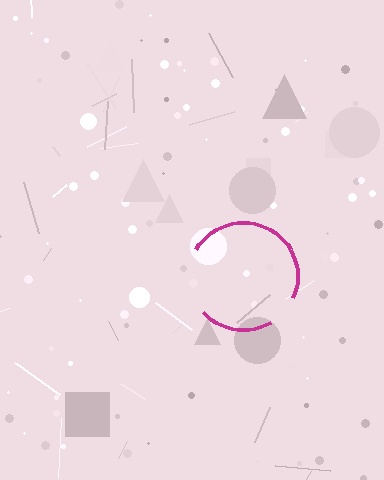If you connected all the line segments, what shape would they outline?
They would outline a circle.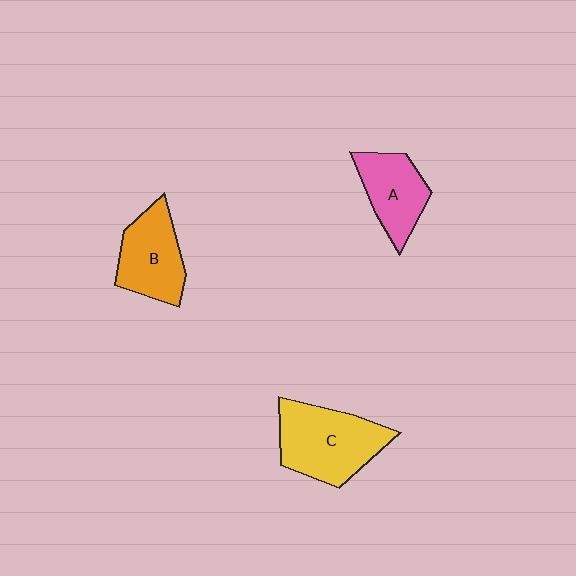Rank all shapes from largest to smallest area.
From largest to smallest: C (yellow), B (orange), A (pink).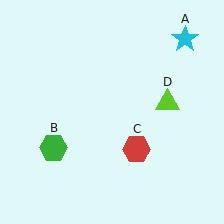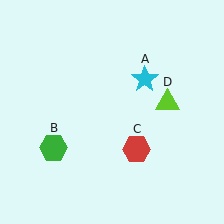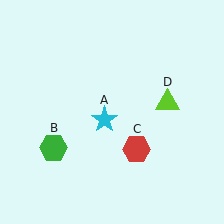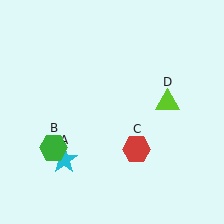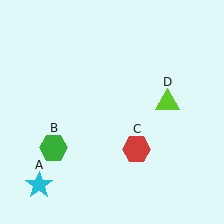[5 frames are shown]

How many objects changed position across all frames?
1 object changed position: cyan star (object A).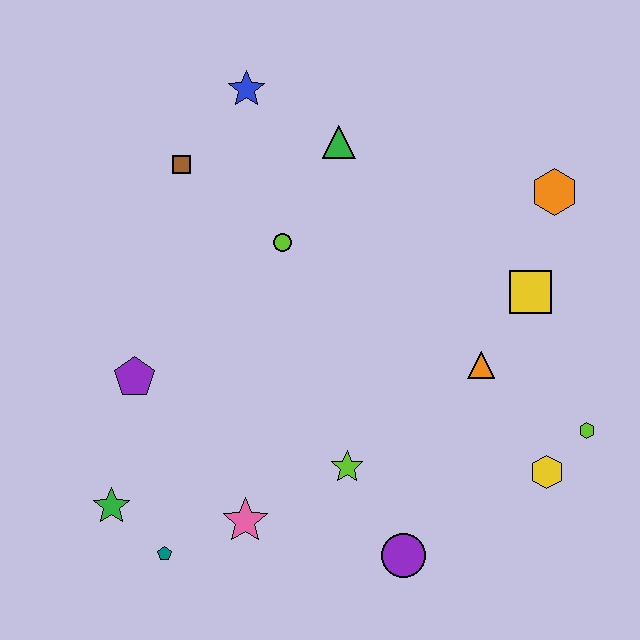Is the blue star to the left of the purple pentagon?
No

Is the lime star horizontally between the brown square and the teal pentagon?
No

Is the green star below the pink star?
No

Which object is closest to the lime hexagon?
The yellow hexagon is closest to the lime hexagon.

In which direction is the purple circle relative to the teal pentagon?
The purple circle is to the right of the teal pentagon.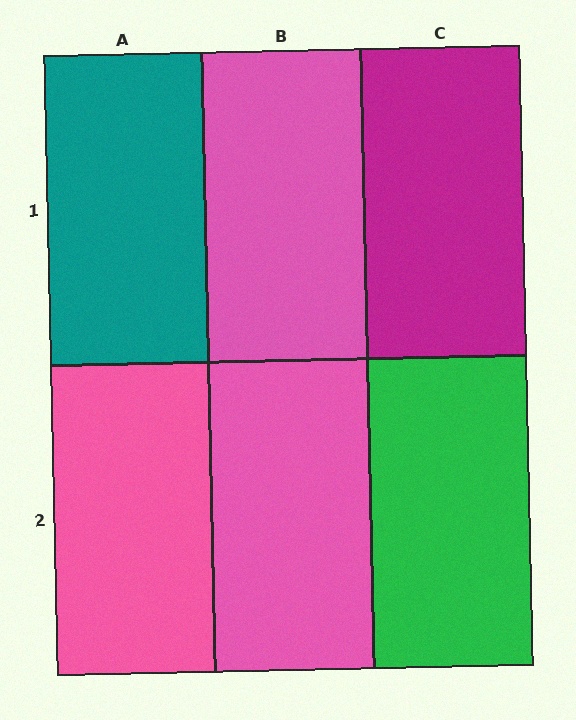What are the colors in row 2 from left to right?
Pink, pink, green.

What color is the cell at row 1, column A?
Teal.